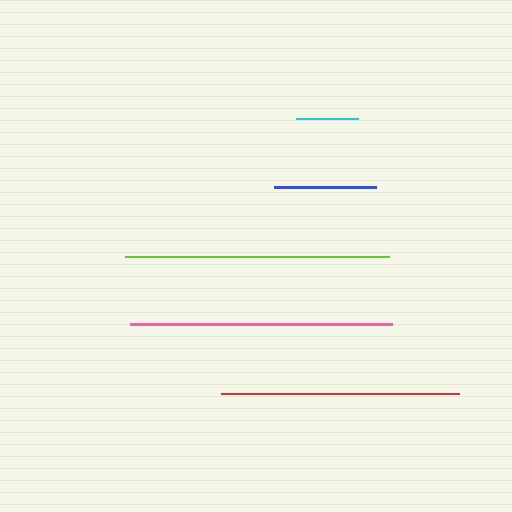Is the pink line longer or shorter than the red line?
The pink line is longer than the red line.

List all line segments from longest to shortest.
From longest to shortest: lime, pink, red, blue, cyan.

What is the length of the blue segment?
The blue segment is approximately 101 pixels long.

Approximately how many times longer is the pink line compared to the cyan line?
The pink line is approximately 4.2 times the length of the cyan line.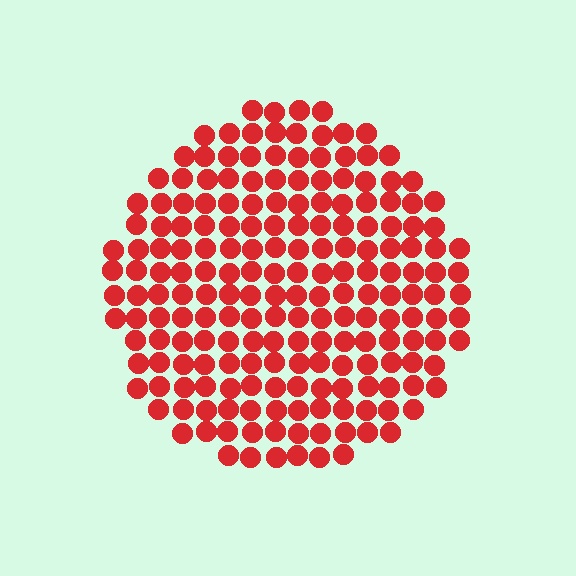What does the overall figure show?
The overall figure shows a circle.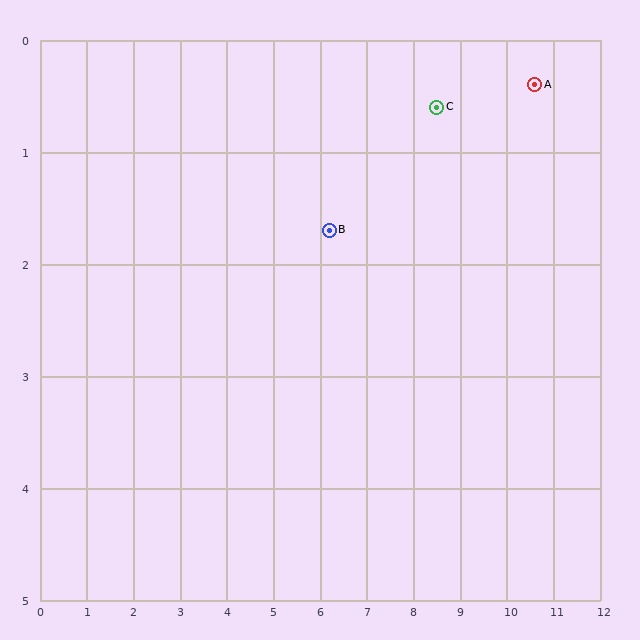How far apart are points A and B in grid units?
Points A and B are about 4.6 grid units apart.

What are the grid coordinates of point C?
Point C is at approximately (8.5, 0.6).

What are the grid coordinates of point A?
Point A is at approximately (10.6, 0.4).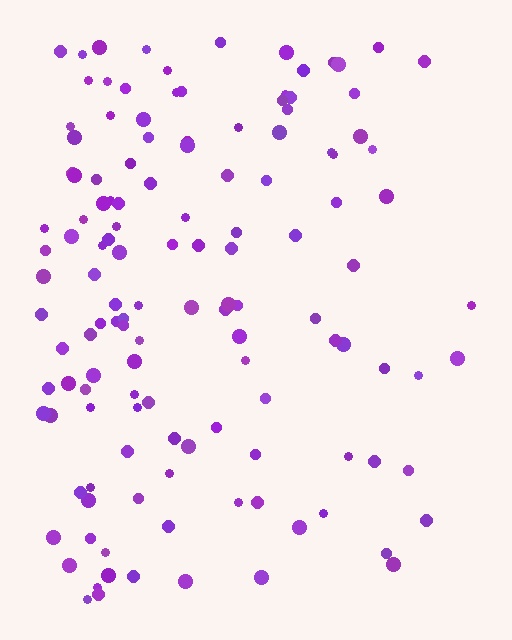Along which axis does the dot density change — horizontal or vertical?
Horizontal.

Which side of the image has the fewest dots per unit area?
The right.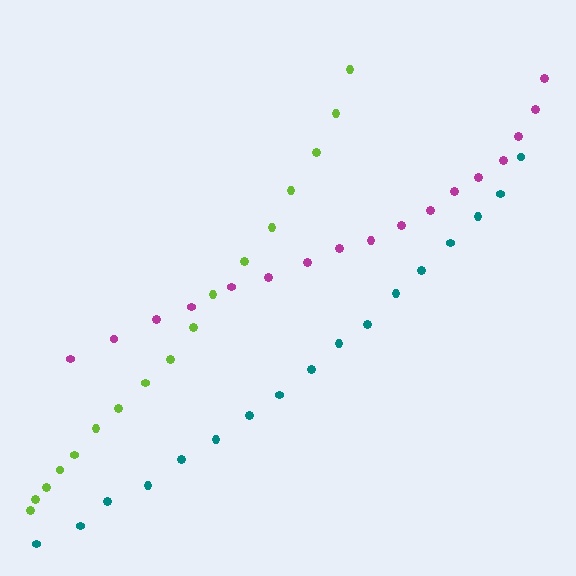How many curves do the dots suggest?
There are 3 distinct paths.